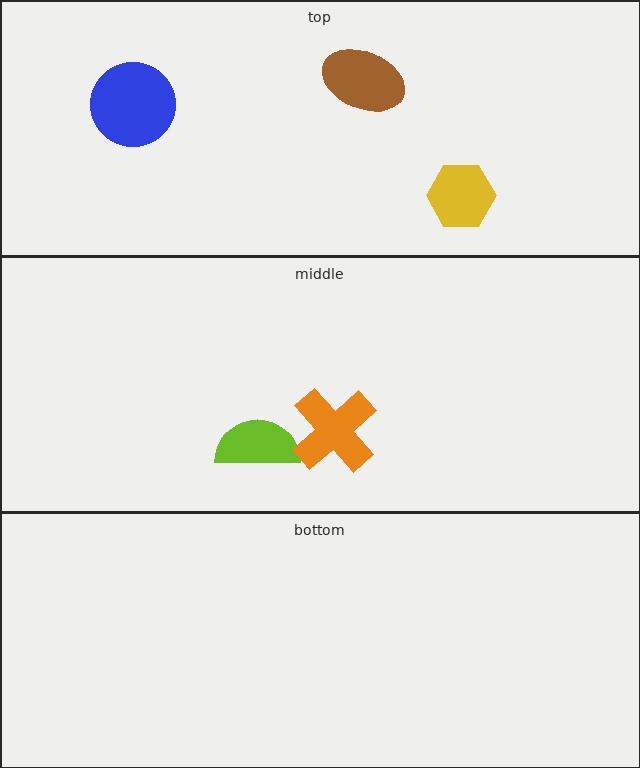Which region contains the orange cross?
The middle region.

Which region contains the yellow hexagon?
The top region.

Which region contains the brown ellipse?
The top region.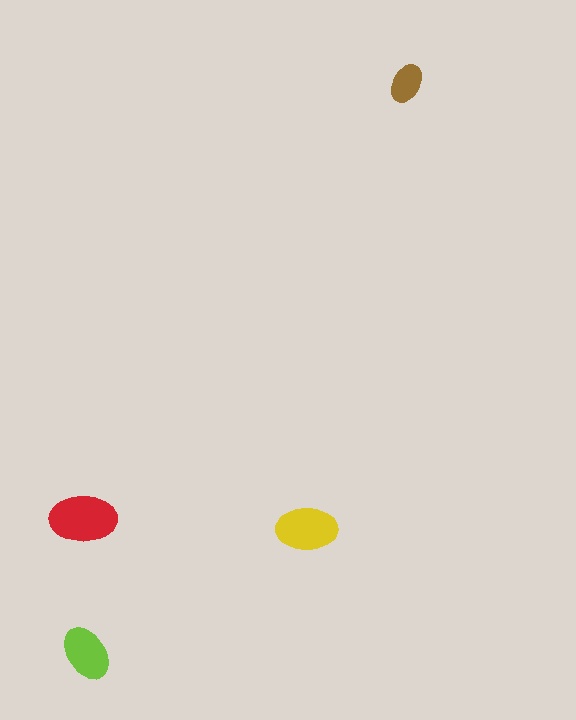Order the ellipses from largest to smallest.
the red one, the yellow one, the lime one, the brown one.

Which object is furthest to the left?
The red ellipse is leftmost.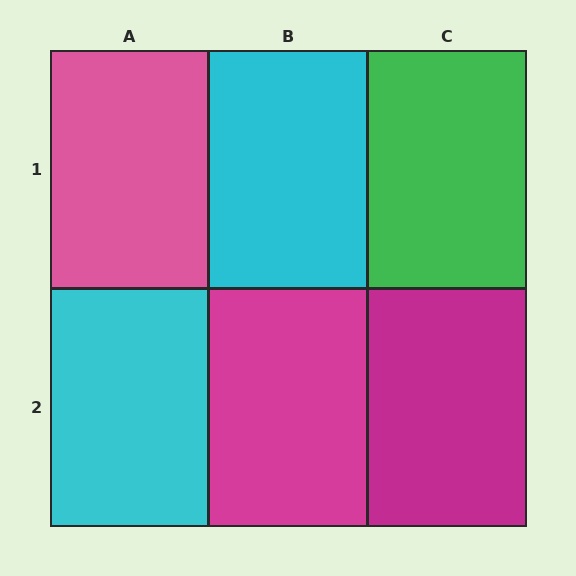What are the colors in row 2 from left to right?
Cyan, magenta, magenta.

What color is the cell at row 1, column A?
Pink.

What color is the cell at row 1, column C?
Green.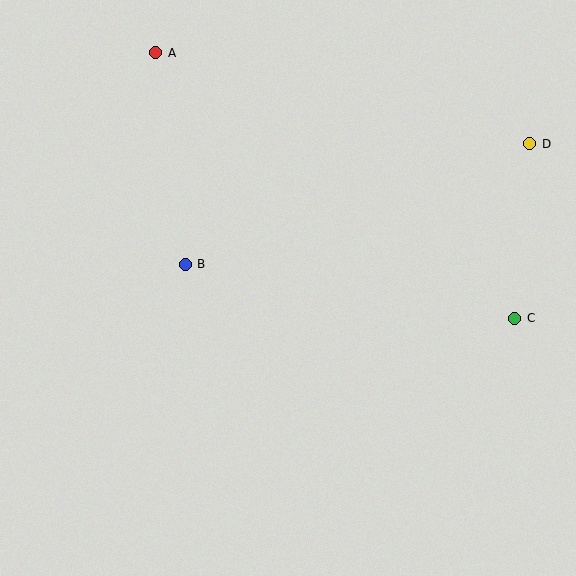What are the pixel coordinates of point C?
Point C is at (515, 319).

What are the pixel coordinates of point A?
Point A is at (156, 53).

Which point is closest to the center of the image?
Point B at (185, 264) is closest to the center.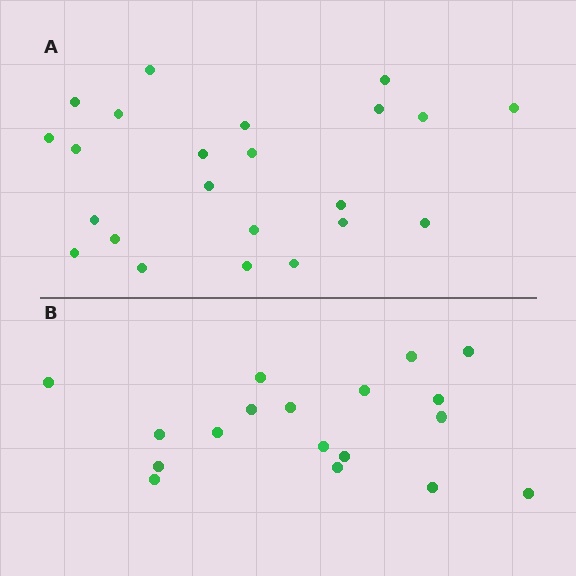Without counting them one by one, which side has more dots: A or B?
Region A (the top region) has more dots.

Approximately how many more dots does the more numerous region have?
Region A has about 5 more dots than region B.